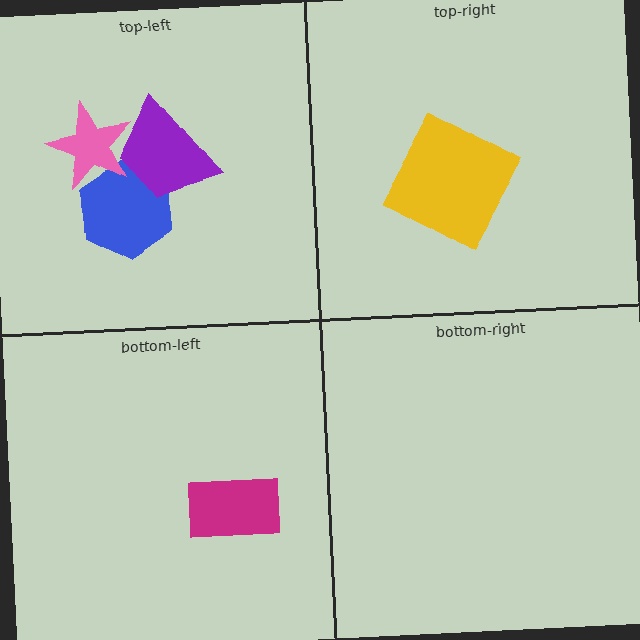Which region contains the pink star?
The top-left region.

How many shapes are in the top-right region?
1.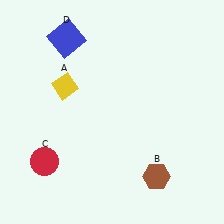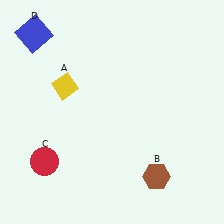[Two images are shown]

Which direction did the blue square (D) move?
The blue square (D) moved left.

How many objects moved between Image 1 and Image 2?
1 object moved between the two images.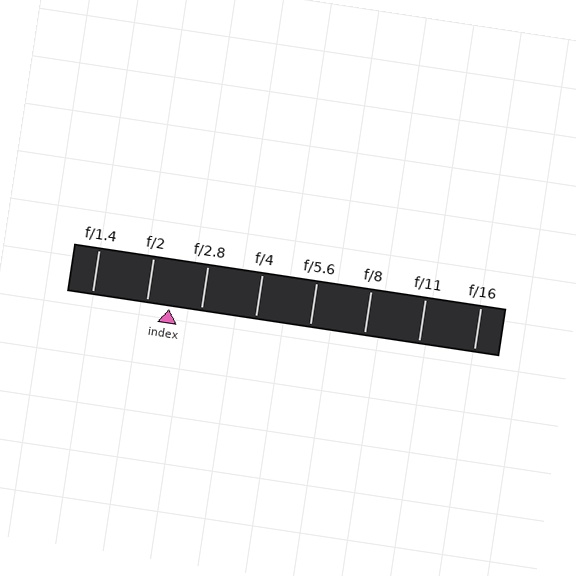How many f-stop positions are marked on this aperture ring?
There are 8 f-stop positions marked.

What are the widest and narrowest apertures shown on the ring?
The widest aperture shown is f/1.4 and the narrowest is f/16.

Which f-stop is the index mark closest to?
The index mark is closest to f/2.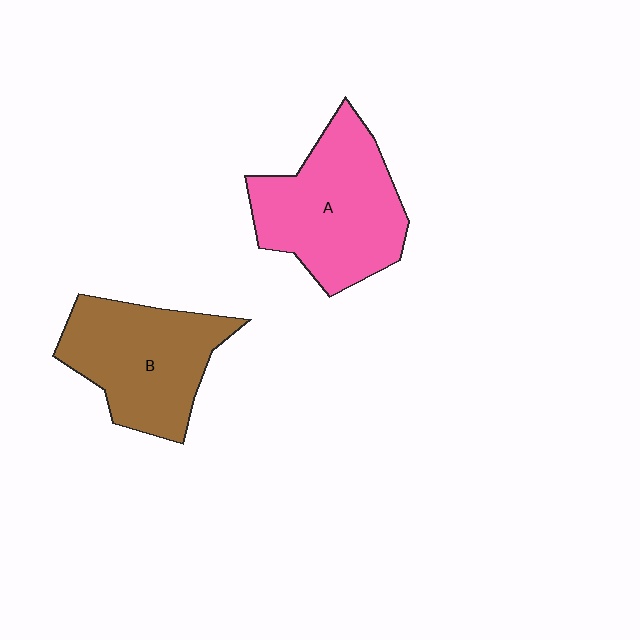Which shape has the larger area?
Shape A (pink).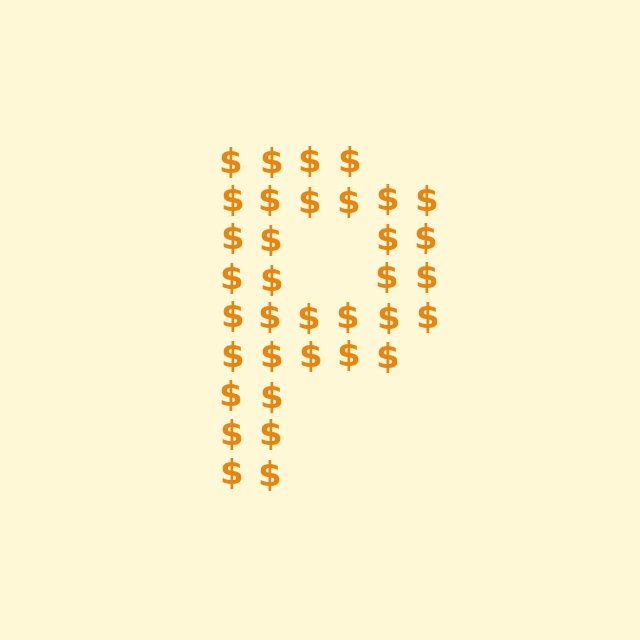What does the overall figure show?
The overall figure shows the letter P.